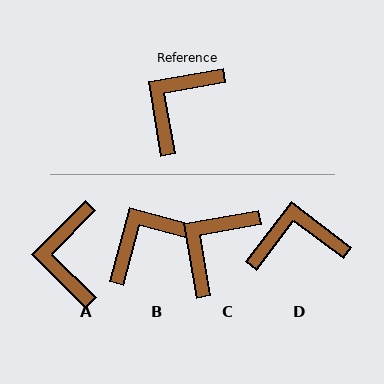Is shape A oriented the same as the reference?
No, it is off by about 36 degrees.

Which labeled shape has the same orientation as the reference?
C.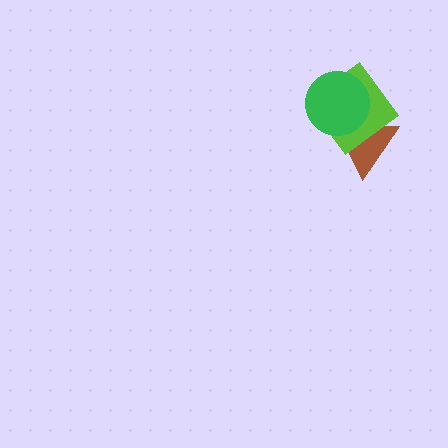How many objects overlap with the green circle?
2 objects overlap with the green circle.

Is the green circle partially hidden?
No, no other shape covers it.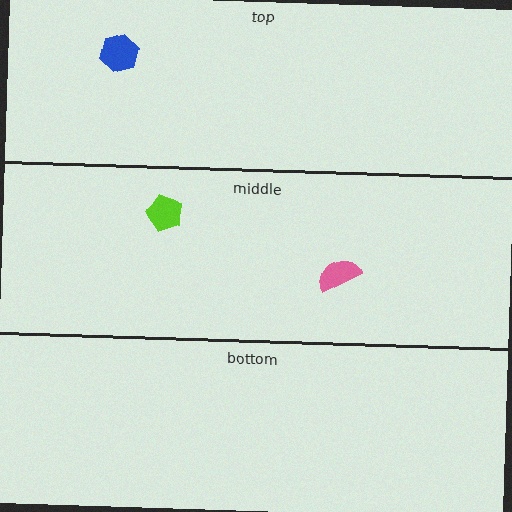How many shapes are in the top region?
1.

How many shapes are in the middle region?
2.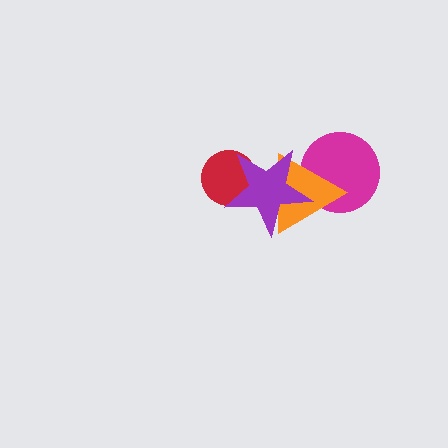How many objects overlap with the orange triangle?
2 objects overlap with the orange triangle.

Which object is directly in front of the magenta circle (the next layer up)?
The orange triangle is directly in front of the magenta circle.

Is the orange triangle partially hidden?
Yes, it is partially covered by another shape.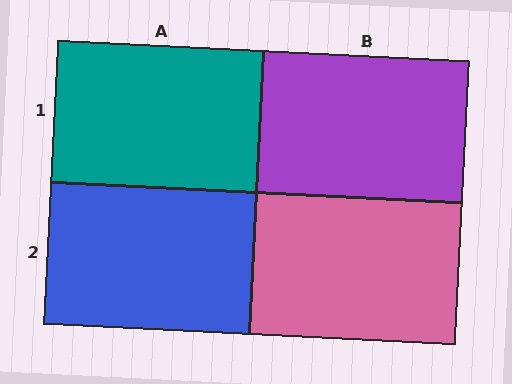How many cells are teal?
1 cell is teal.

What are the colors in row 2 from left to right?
Blue, pink.